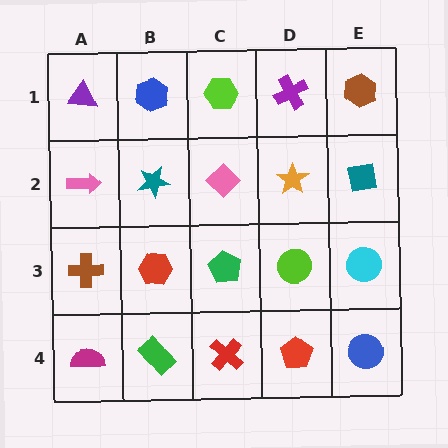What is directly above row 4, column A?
A brown cross.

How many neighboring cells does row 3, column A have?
3.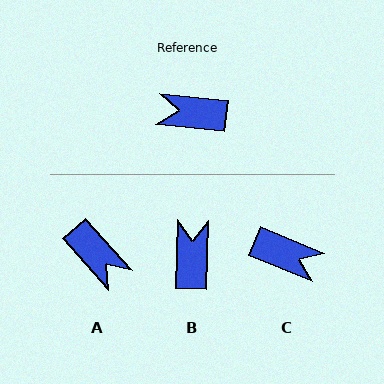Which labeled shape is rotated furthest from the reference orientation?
C, about 164 degrees away.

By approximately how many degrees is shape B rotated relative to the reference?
Approximately 85 degrees clockwise.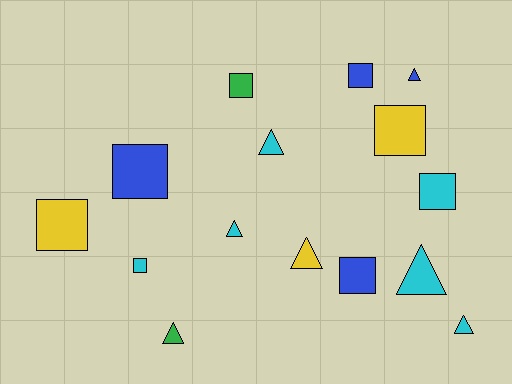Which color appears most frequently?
Cyan, with 6 objects.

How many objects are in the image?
There are 15 objects.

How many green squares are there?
There is 1 green square.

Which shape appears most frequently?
Square, with 8 objects.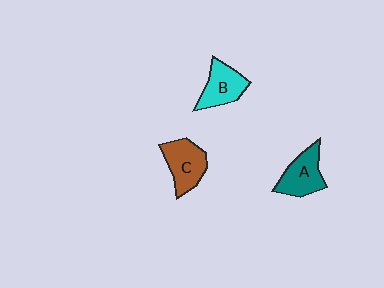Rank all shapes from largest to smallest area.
From largest to smallest: C (brown), A (teal), B (cyan).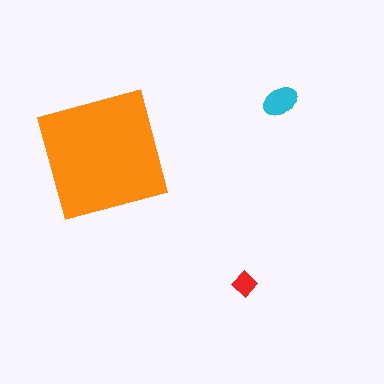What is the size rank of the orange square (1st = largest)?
1st.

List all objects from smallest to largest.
The red diamond, the cyan ellipse, the orange square.